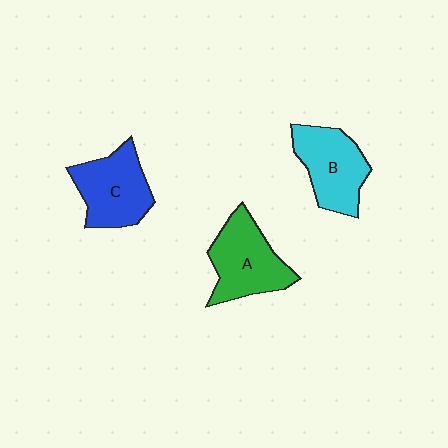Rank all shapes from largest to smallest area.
From largest to smallest: A (green), C (blue), B (cyan).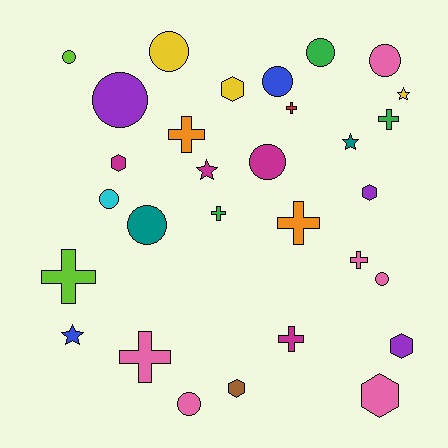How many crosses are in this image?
There are 9 crosses.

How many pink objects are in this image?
There are 6 pink objects.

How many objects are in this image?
There are 30 objects.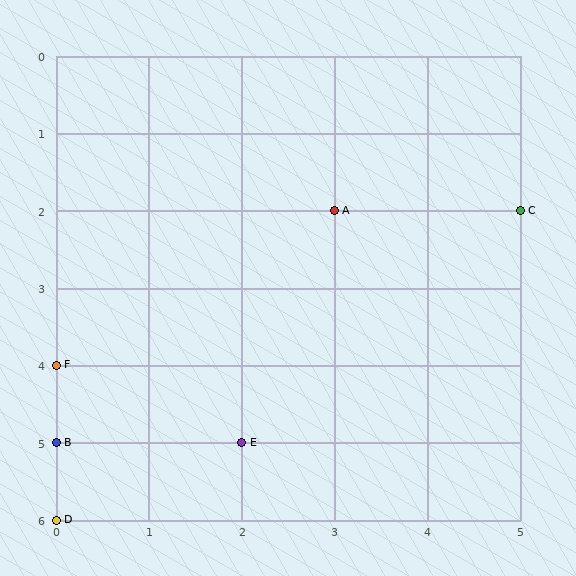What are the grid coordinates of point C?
Point C is at grid coordinates (5, 2).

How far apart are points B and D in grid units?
Points B and D are 1 row apart.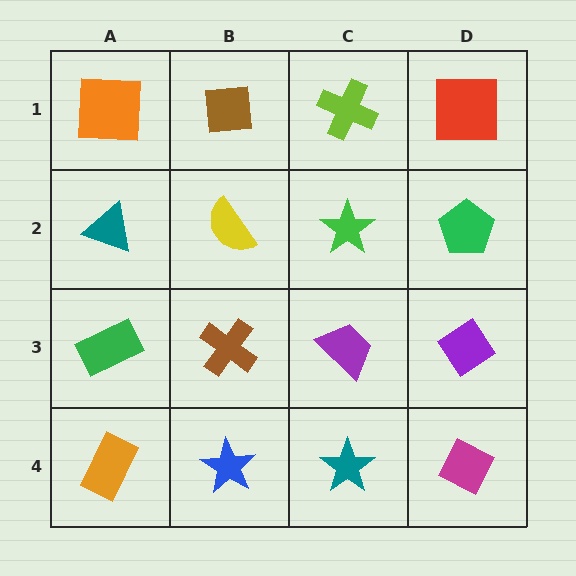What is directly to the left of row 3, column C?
A brown cross.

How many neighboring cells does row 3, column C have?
4.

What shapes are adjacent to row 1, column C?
A green star (row 2, column C), a brown square (row 1, column B), a red square (row 1, column D).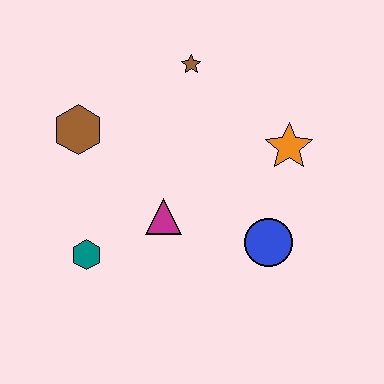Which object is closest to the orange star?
The blue circle is closest to the orange star.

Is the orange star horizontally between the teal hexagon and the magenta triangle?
No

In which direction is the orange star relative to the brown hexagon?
The orange star is to the right of the brown hexagon.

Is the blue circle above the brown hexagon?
No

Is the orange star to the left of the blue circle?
No